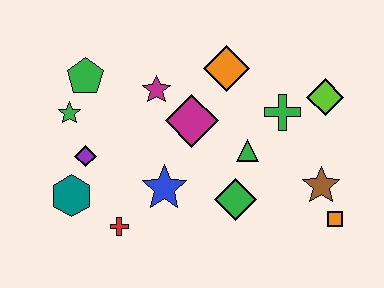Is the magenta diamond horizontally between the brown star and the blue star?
Yes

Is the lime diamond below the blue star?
No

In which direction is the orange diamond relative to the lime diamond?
The orange diamond is to the left of the lime diamond.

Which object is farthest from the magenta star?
The orange square is farthest from the magenta star.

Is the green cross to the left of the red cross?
No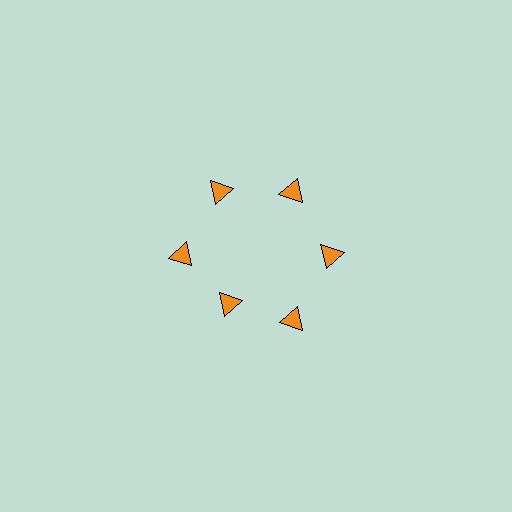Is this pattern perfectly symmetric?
No. The 6 orange triangles are arranged in a ring, but one element near the 7 o'clock position is pulled inward toward the center, breaking the 6-fold rotational symmetry.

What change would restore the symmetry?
The symmetry would be restored by moving it outward, back onto the ring so that all 6 triangles sit at equal angles and equal distance from the center.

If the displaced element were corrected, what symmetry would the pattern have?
It would have 6-fold rotational symmetry — the pattern would map onto itself every 60 degrees.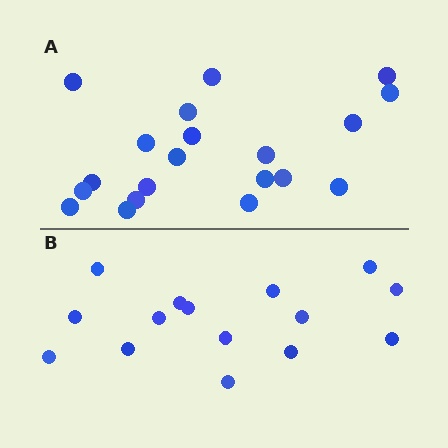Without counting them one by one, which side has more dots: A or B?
Region A (the top region) has more dots.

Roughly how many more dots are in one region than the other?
Region A has about 5 more dots than region B.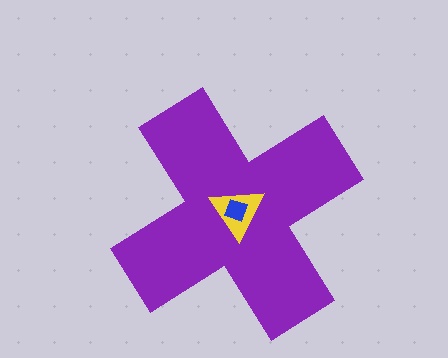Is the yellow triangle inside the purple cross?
Yes.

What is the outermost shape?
The purple cross.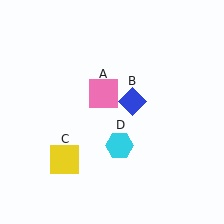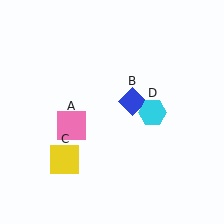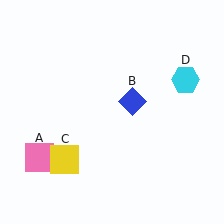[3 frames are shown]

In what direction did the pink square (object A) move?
The pink square (object A) moved down and to the left.